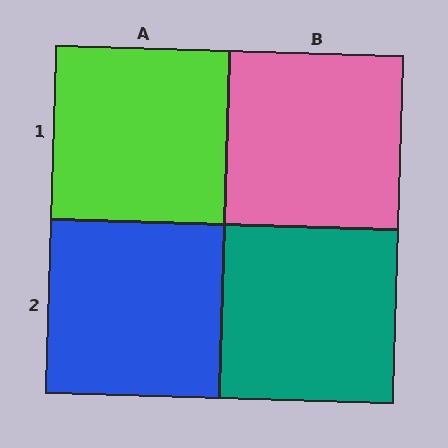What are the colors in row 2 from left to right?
Blue, teal.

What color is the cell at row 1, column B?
Pink.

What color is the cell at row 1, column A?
Lime.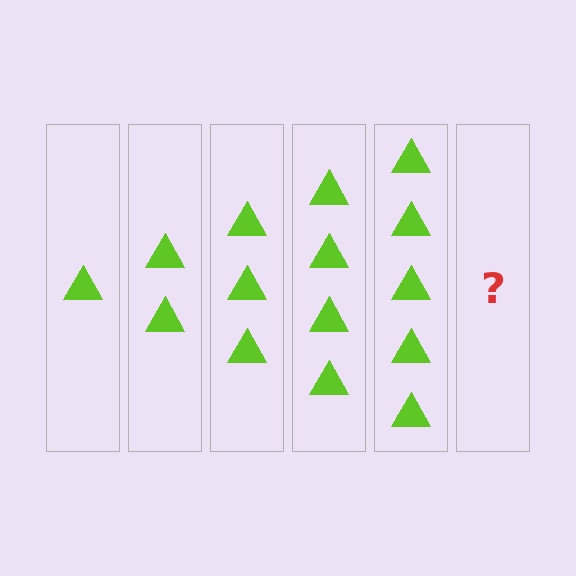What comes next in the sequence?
The next element should be 6 triangles.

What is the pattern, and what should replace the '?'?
The pattern is that each step adds one more triangle. The '?' should be 6 triangles.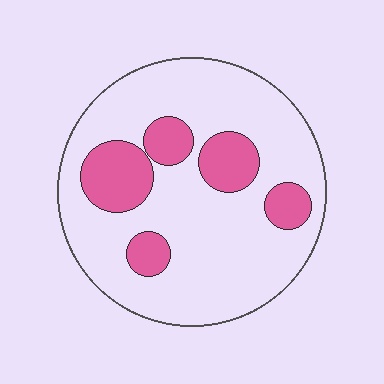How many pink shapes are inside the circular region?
5.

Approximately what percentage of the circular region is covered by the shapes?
Approximately 20%.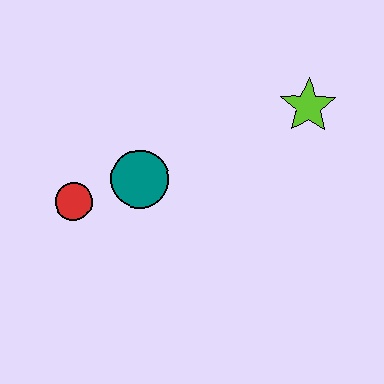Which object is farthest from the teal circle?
The lime star is farthest from the teal circle.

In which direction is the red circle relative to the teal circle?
The red circle is to the left of the teal circle.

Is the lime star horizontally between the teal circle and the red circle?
No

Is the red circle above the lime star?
No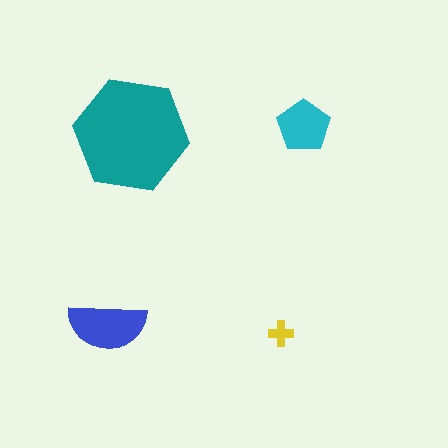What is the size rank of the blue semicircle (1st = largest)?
2nd.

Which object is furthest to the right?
The cyan pentagon is rightmost.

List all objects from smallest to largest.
The yellow cross, the cyan pentagon, the blue semicircle, the teal hexagon.